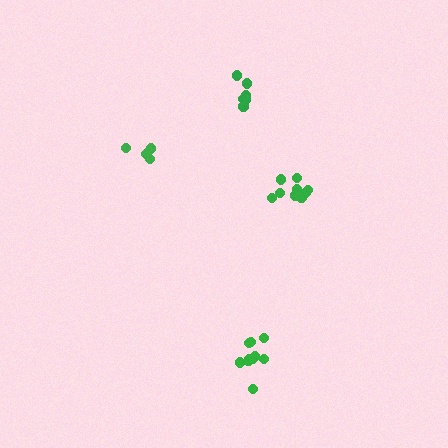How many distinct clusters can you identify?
There are 4 distinct clusters.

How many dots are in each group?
Group 1: 10 dots, Group 2: 11 dots, Group 3: 7 dots, Group 4: 5 dots (33 total).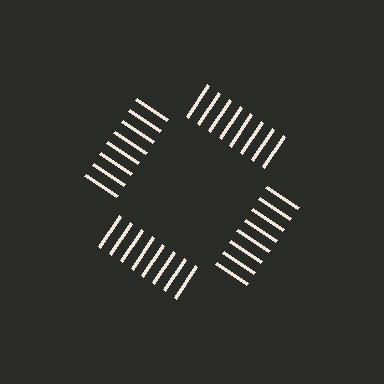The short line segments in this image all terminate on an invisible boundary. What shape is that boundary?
An illusory square — the line segments terminate on its edges but no continuous stroke is drawn.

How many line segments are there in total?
32 — 8 along each of the 4 edges.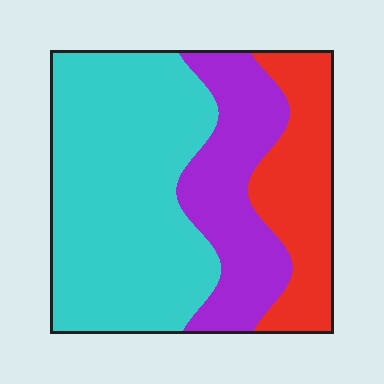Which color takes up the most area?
Cyan, at roughly 55%.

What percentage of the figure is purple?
Purple covers around 25% of the figure.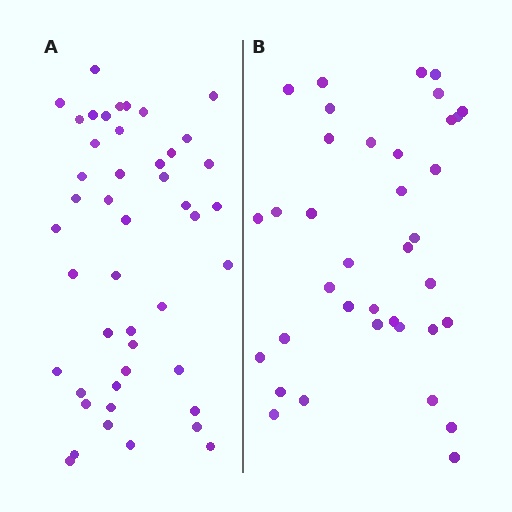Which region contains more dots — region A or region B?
Region A (the left region) has more dots.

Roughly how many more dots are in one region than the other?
Region A has roughly 8 or so more dots than region B.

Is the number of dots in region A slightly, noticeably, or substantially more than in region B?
Region A has only slightly more — the two regions are fairly close. The ratio is roughly 1.2 to 1.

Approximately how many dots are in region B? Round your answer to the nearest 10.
About 40 dots. (The exact count is 37, which rounds to 40.)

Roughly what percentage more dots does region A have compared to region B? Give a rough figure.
About 25% more.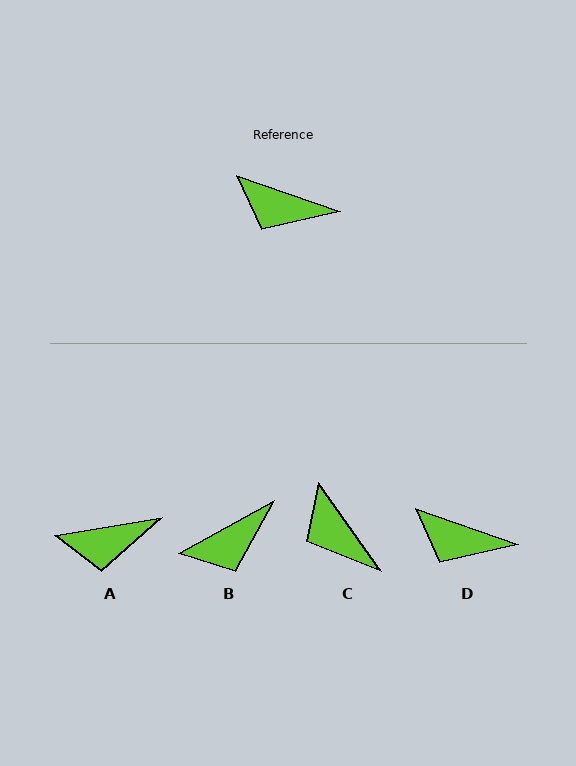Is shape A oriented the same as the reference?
No, it is off by about 28 degrees.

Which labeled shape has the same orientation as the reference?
D.